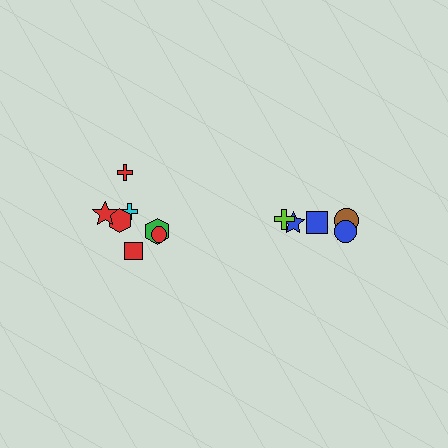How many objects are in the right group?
There are 5 objects.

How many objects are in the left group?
There are 7 objects.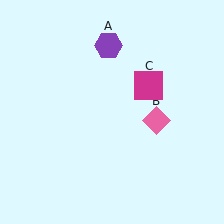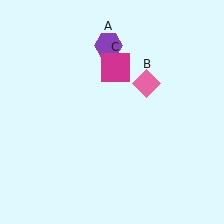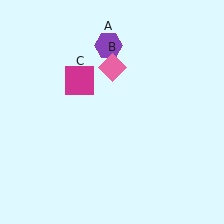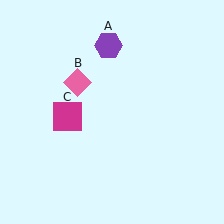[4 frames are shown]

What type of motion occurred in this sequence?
The pink diamond (object B), magenta square (object C) rotated counterclockwise around the center of the scene.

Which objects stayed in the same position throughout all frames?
Purple hexagon (object A) remained stationary.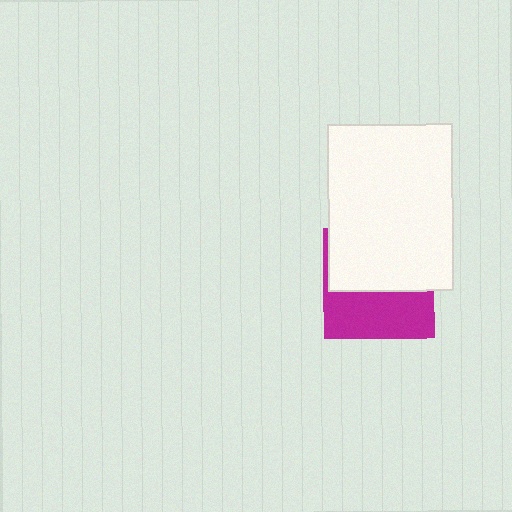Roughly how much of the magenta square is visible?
A small part of it is visible (roughly 44%).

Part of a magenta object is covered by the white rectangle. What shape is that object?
It is a square.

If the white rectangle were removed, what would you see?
You would see the complete magenta square.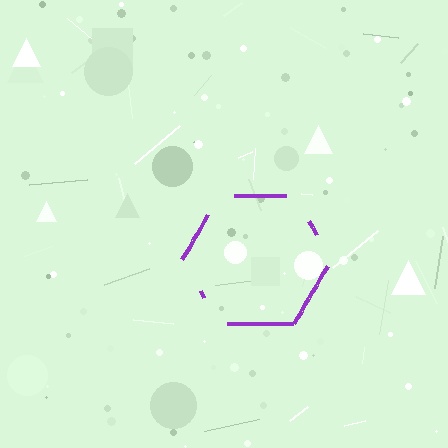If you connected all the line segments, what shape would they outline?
They would outline a hexagon.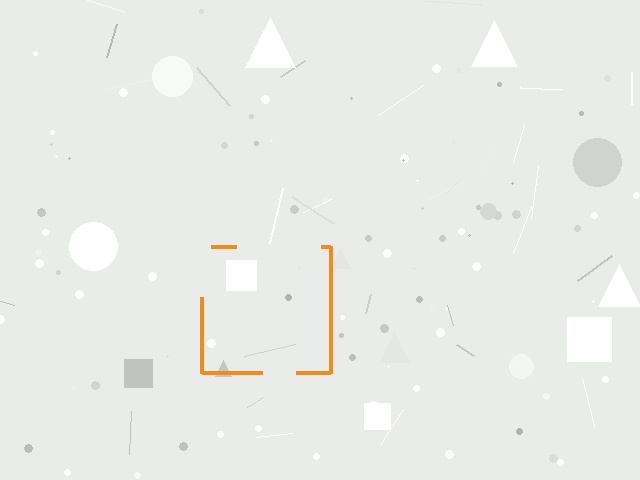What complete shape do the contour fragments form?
The contour fragments form a square.